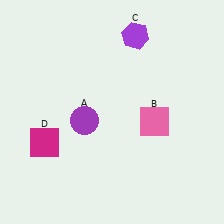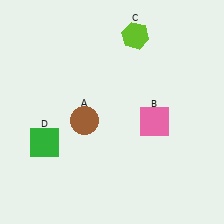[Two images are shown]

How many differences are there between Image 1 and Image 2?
There are 3 differences between the two images.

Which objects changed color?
A changed from purple to brown. C changed from purple to lime. D changed from magenta to green.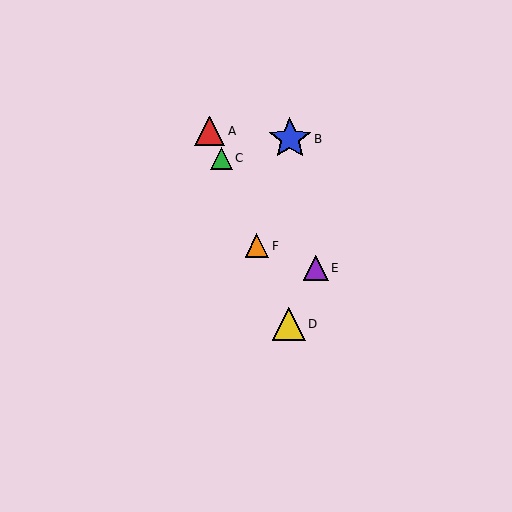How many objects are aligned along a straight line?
4 objects (A, C, D, F) are aligned along a straight line.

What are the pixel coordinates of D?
Object D is at (289, 324).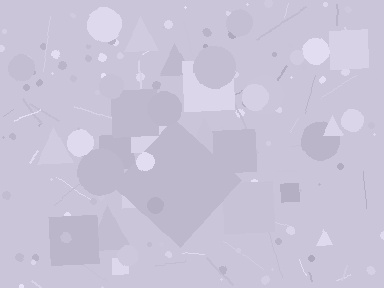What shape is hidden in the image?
A diamond is hidden in the image.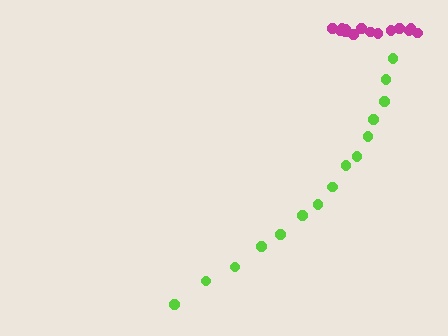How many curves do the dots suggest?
There are 2 distinct paths.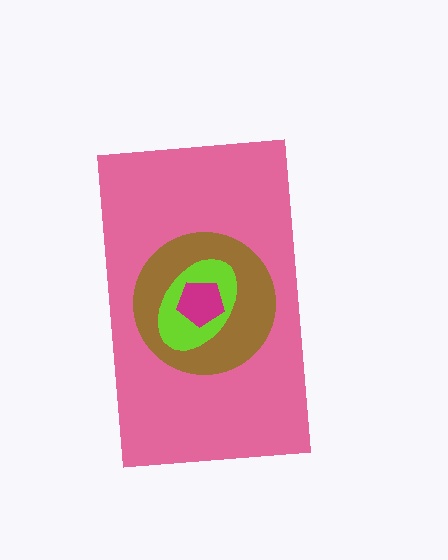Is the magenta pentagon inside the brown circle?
Yes.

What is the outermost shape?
The pink rectangle.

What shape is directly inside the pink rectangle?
The brown circle.